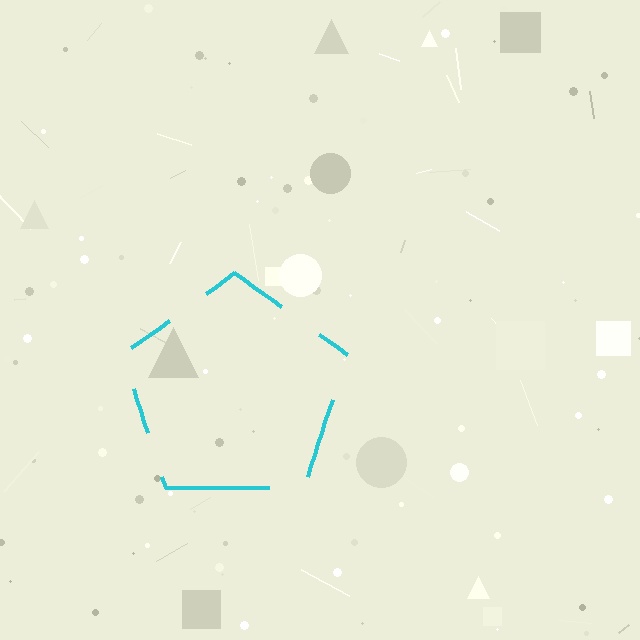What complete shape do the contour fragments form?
The contour fragments form a pentagon.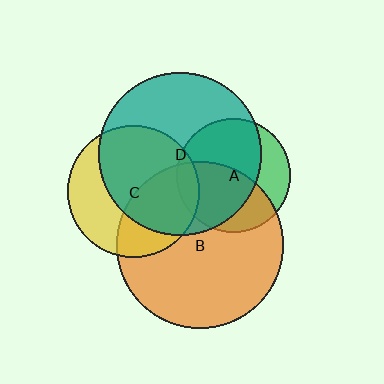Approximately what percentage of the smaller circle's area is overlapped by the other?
Approximately 50%.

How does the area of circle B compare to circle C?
Approximately 1.6 times.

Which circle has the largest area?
Circle B (orange).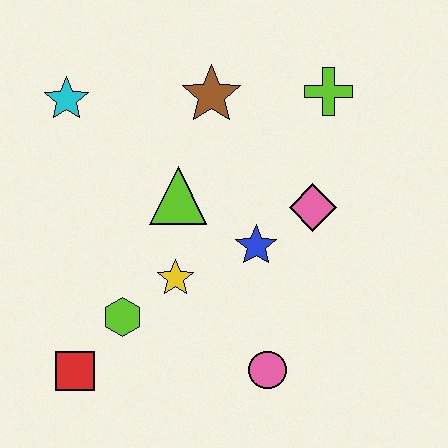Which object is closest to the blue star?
The pink diamond is closest to the blue star.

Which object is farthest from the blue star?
The cyan star is farthest from the blue star.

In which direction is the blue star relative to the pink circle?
The blue star is above the pink circle.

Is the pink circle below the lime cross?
Yes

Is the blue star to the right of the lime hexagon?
Yes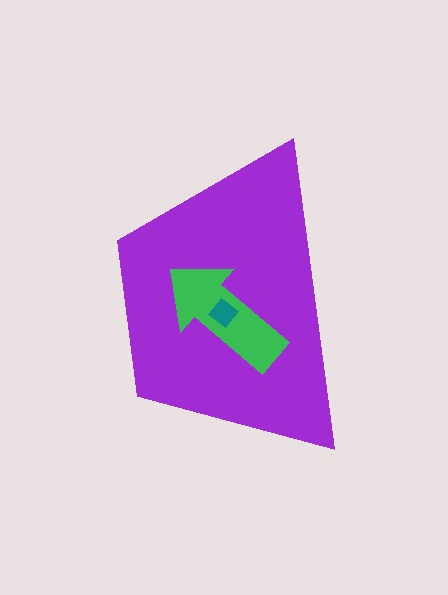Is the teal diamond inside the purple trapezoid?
Yes.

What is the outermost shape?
The purple trapezoid.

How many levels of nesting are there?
3.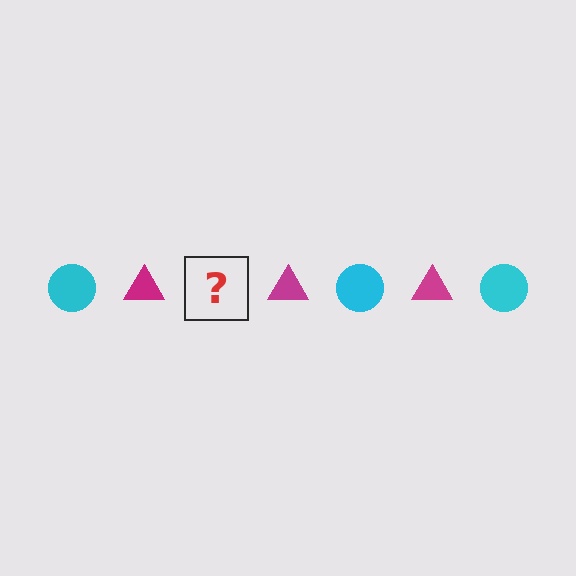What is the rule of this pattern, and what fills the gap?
The rule is that the pattern alternates between cyan circle and magenta triangle. The gap should be filled with a cyan circle.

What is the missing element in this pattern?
The missing element is a cyan circle.